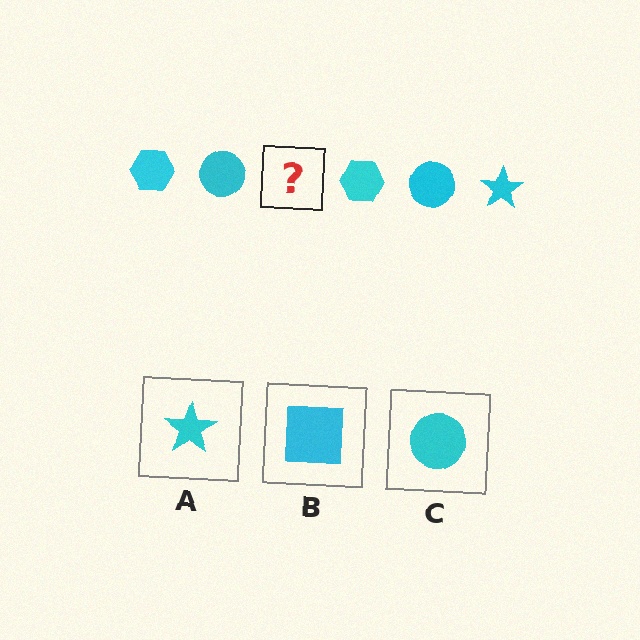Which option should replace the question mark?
Option A.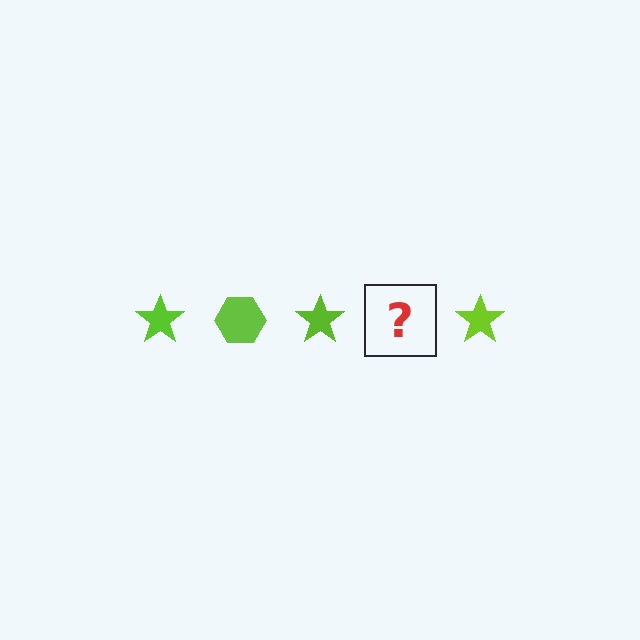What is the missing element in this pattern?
The missing element is a lime hexagon.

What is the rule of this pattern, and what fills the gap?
The rule is that the pattern cycles through star, hexagon shapes in lime. The gap should be filled with a lime hexagon.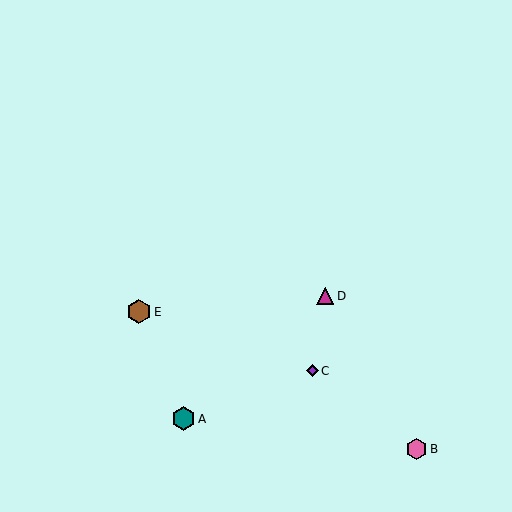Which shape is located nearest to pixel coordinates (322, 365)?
The purple diamond (labeled C) at (312, 371) is nearest to that location.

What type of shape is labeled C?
Shape C is a purple diamond.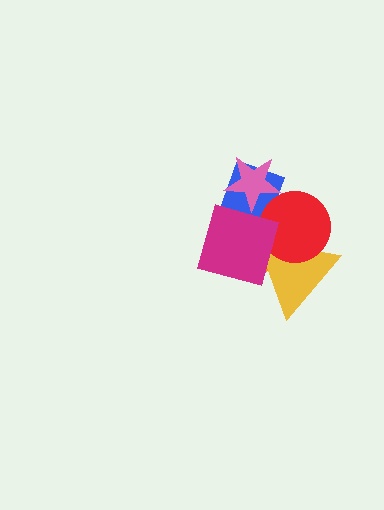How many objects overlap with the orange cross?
5 objects overlap with the orange cross.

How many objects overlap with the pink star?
2 objects overlap with the pink star.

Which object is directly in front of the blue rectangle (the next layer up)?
The yellow triangle is directly in front of the blue rectangle.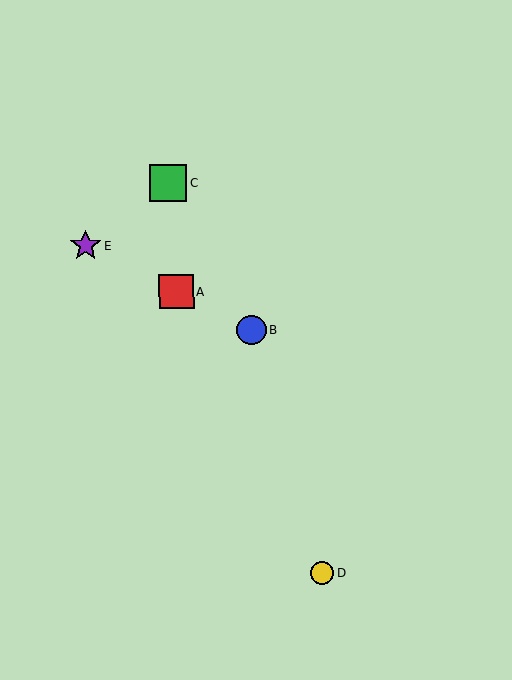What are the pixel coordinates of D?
Object D is at (322, 573).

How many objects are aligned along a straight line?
3 objects (A, B, E) are aligned along a straight line.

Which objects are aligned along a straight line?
Objects A, B, E are aligned along a straight line.